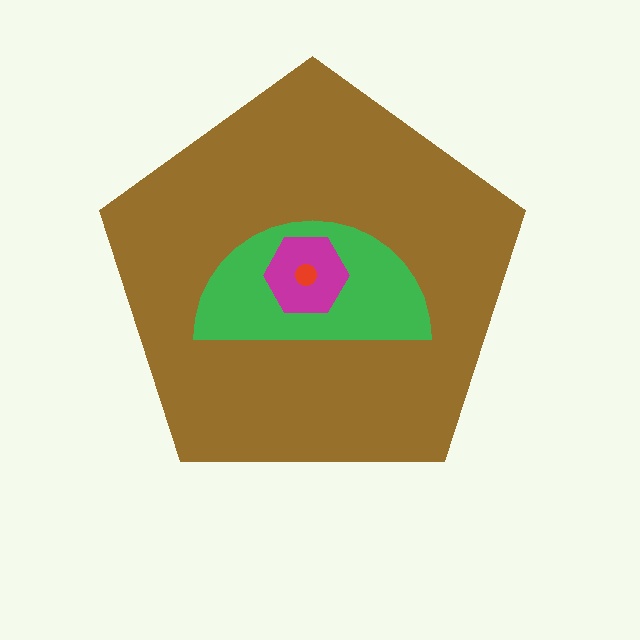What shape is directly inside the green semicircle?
The magenta hexagon.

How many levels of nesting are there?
4.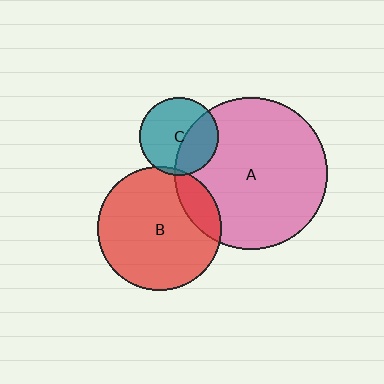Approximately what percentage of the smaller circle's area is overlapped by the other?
Approximately 35%.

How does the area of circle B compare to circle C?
Approximately 2.5 times.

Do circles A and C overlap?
Yes.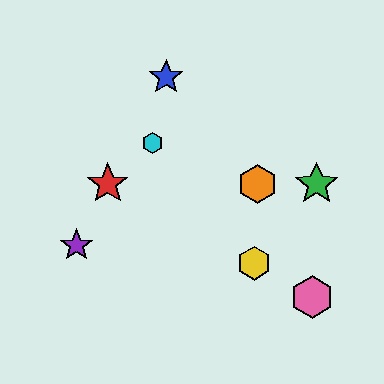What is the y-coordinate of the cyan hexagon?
The cyan hexagon is at y≈143.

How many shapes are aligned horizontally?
3 shapes (the red star, the green star, the orange hexagon) are aligned horizontally.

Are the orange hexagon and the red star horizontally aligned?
Yes, both are at y≈184.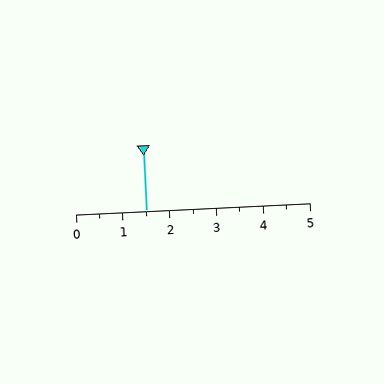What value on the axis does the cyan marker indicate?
The marker indicates approximately 1.5.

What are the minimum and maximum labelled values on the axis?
The axis runs from 0 to 5.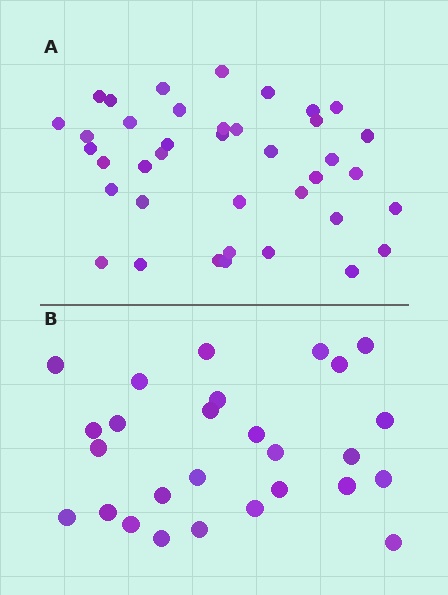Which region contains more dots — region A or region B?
Region A (the top region) has more dots.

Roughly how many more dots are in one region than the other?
Region A has roughly 12 or so more dots than region B.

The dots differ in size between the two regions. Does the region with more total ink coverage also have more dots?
No. Region B has more total ink coverage because its dots are larger, but region A actually contains more individual dots. Total area can be misleading — the number of items is what matters here.